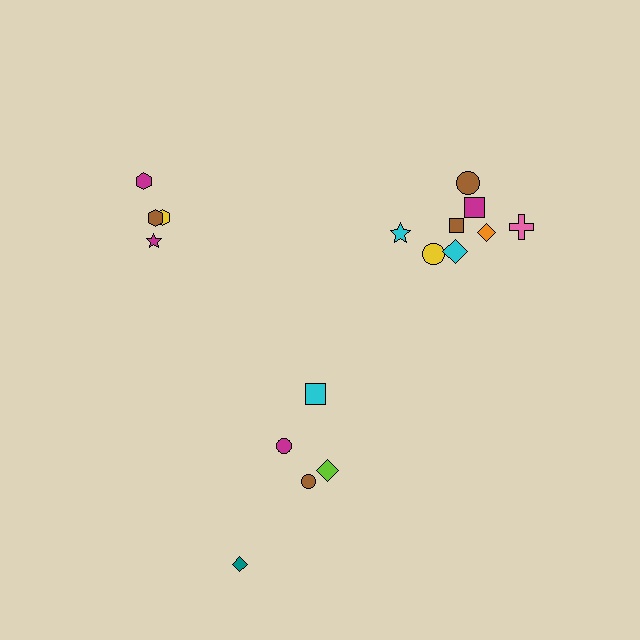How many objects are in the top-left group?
There are 4 objects.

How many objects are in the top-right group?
There are 8 objects.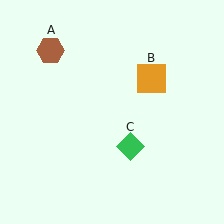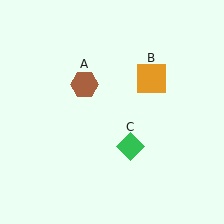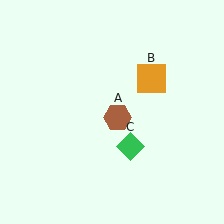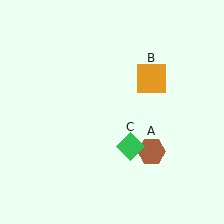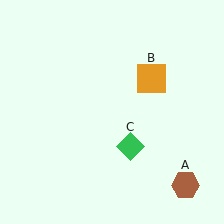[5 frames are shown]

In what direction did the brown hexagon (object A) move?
The brown hexagon (object A) moved down and to the right.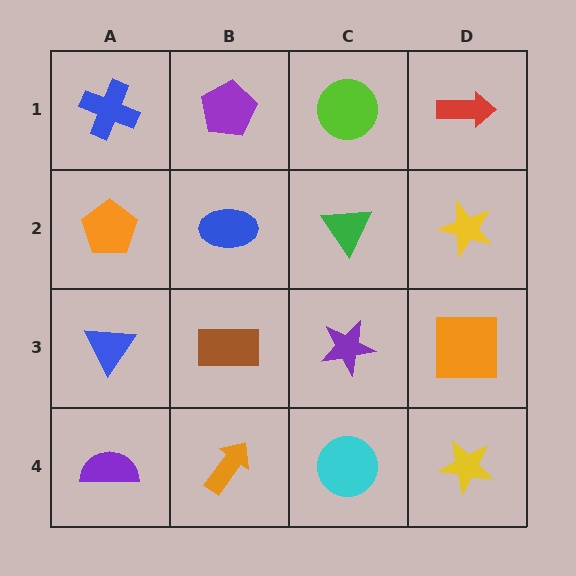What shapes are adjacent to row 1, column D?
A yellow star (row 2, column D), a lime circle (row 1, column C).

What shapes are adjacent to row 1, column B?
A blue ellipse (row 2, column B), a blue cross (row 1, column A), a lime circle (row 1, column C).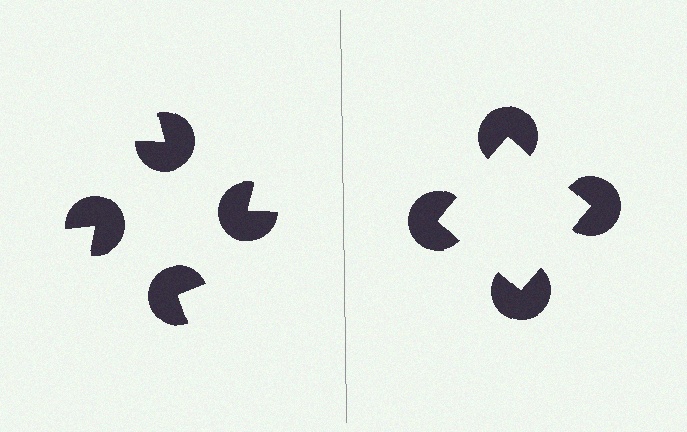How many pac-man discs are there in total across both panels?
8 — 4 on each side.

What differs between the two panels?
The pac-man discs are positioned identically on both sides; only the wedge orientations differ. On the right they align to a square; on the left they are misaligned.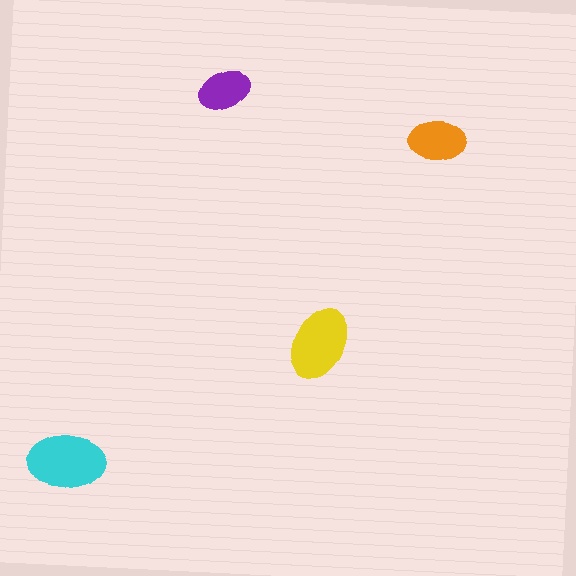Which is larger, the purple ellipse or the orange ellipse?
The orange one.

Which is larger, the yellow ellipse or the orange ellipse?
The yellow one.